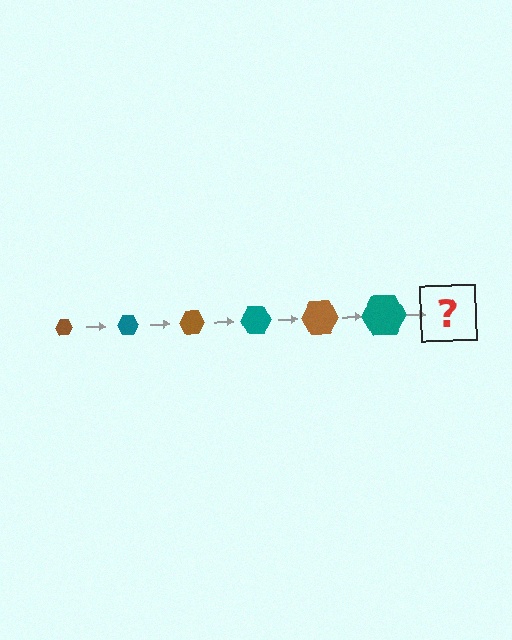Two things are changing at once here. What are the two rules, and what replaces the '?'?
The two rules are that the hexagon grows larger each step and the color cycles through brown and teal. The '?' should be a brown hexagon, larger than the previous one.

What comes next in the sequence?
The next element should be a brown hexagon, larger than the previous one.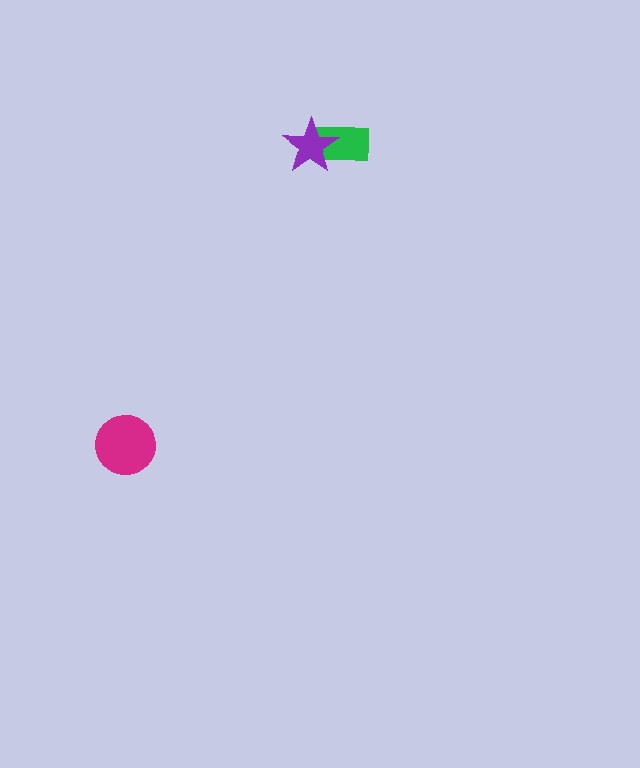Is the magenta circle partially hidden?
No, no other shape covers it.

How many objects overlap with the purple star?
1 object overlaps with the purple star.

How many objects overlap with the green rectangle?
1 object overlaps with the green rectangle.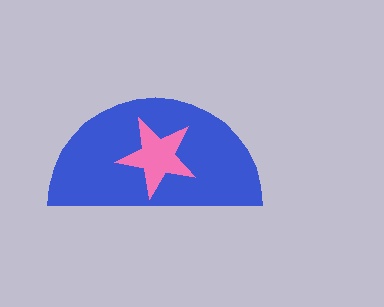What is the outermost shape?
The blue semicircle.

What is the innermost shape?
The pink star.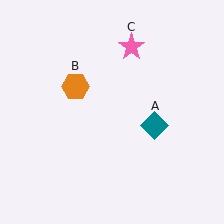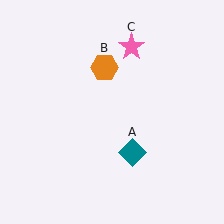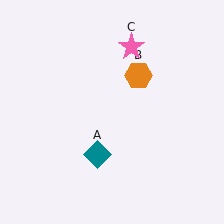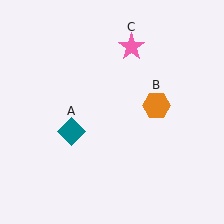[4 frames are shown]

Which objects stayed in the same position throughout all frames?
Pink star (object C) remained stationary.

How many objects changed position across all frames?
2 objects changed position: teal diamond (object A), orange hexagon (object B).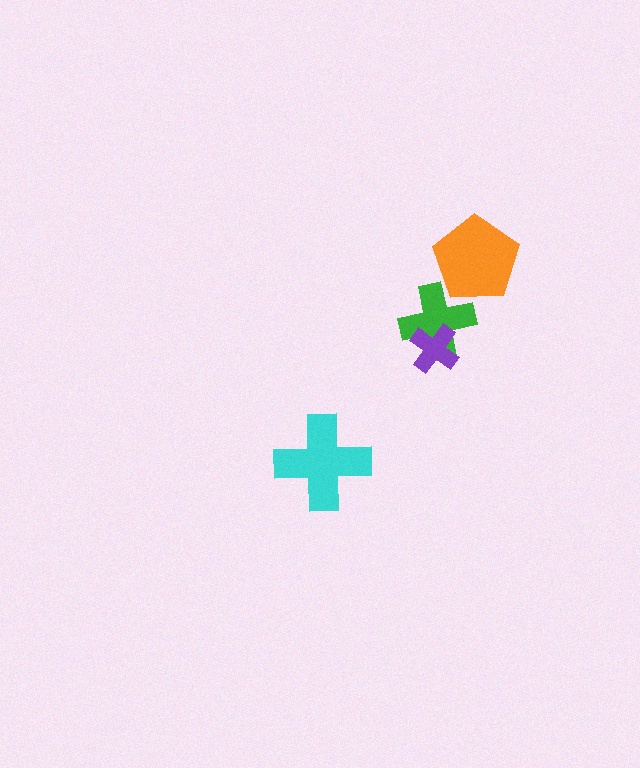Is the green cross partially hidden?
Yes, it is partially covered by another shape.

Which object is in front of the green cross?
The purple cross is in front of the green cross.